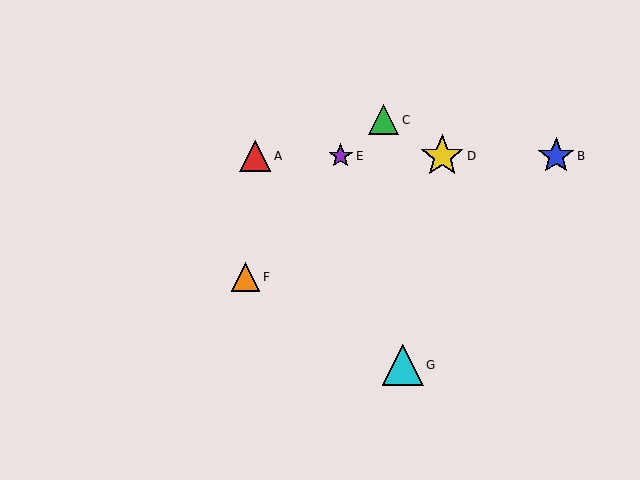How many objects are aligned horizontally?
4 objects (A, B, D, E) are aligned horizontally.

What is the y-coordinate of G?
Object G is at y≈365.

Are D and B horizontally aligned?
Yes, both are at y≈156.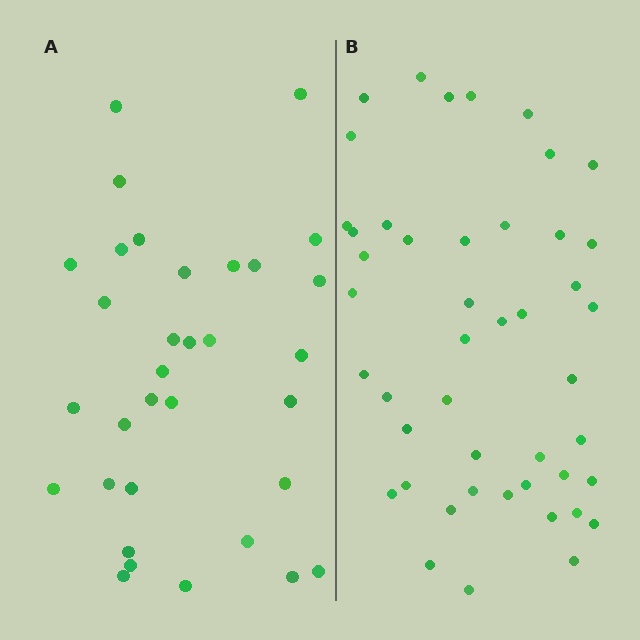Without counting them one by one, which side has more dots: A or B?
Region B (the right region) has more dots.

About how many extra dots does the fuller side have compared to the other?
Region B has approximately 15 more dots than region A.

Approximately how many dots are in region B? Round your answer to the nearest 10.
About 50 dots. (The exact count is 46, which rounds to 50.)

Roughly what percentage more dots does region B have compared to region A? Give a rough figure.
About 40% more.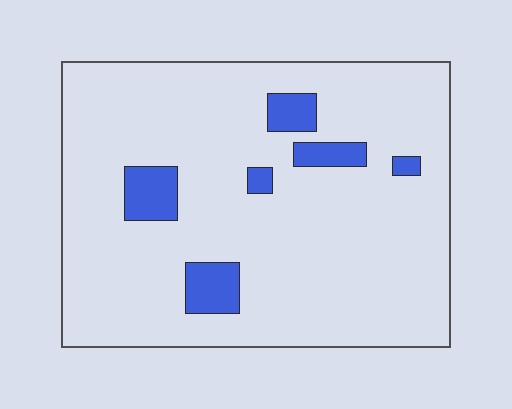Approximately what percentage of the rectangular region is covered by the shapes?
Approximately 10%.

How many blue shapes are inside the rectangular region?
6.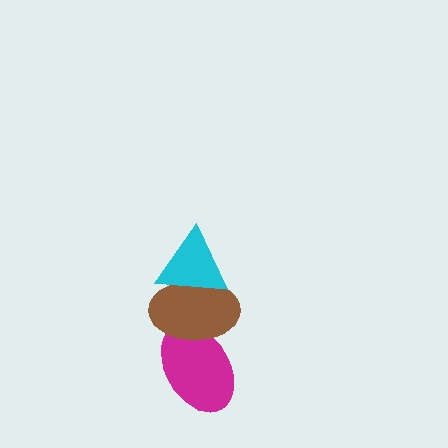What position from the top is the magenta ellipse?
The magenta ellipse is 3rd from the top.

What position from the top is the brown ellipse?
The brown ellipse is 2nd from the top.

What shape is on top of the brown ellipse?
The cyan triangle is on top of the brown ellipse.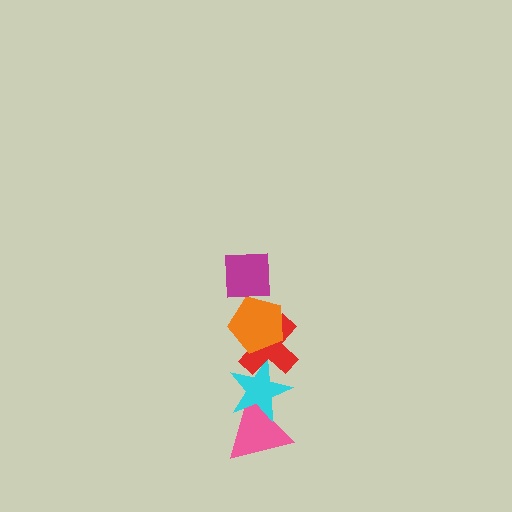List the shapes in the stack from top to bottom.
From top to bottom: the magenta square, the orange pentagon, the red cross, the cyan star, the pink triangle.